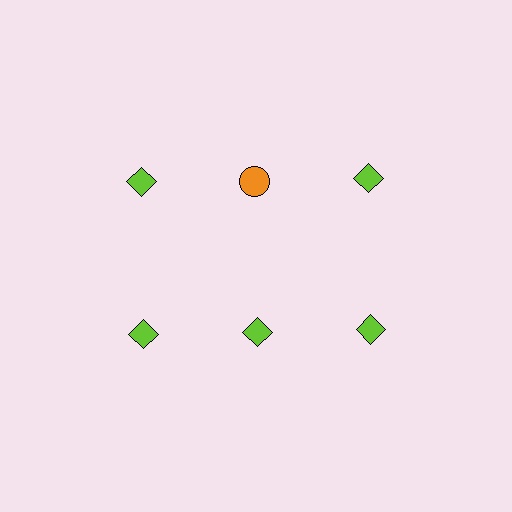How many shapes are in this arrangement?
There are 6 shapes arranged in a grid pattern.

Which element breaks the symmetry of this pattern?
The orange circle in the top row, second from left column breaks the symmetry. All other shapes are lime diamonds.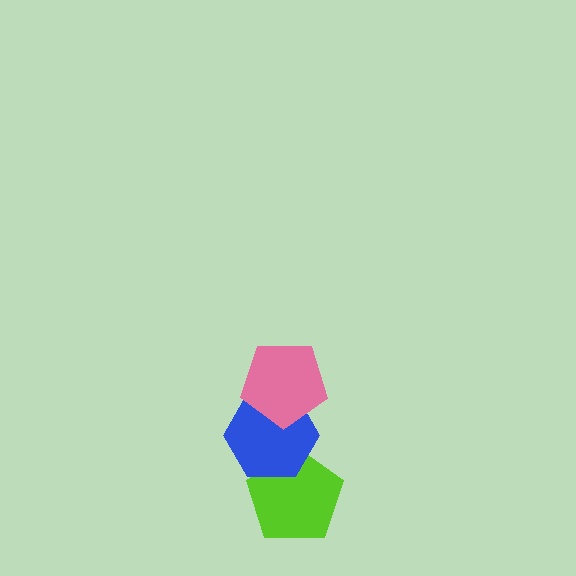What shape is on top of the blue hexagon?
The pink pentagon is on top of the blue hexagon.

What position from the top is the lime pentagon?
The lime pentagon is 3rd from the top.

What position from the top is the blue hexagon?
The blue hexagon is 2nd from the top.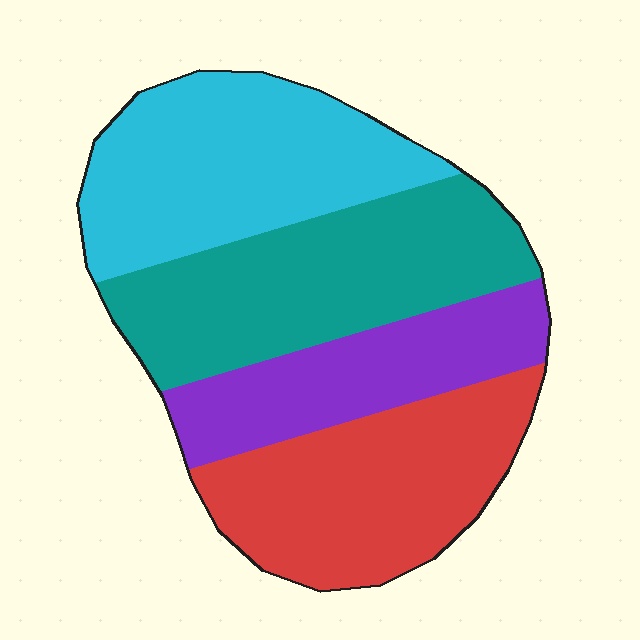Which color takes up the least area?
Purple, at roughly 20%.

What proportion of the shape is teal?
Teal takes up about one quarter (1/4) of the shape.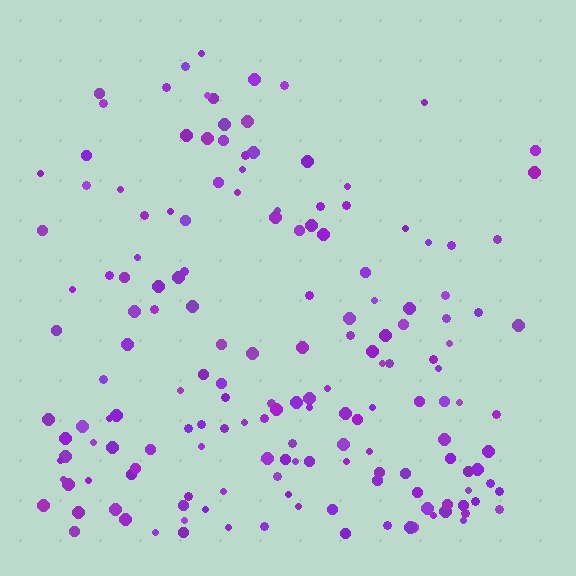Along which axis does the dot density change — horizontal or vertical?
Vertical.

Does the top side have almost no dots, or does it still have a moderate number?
Still a moderate number, just noticeably fewer than the bottom.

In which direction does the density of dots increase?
From top to bottom, with the bottom side densest.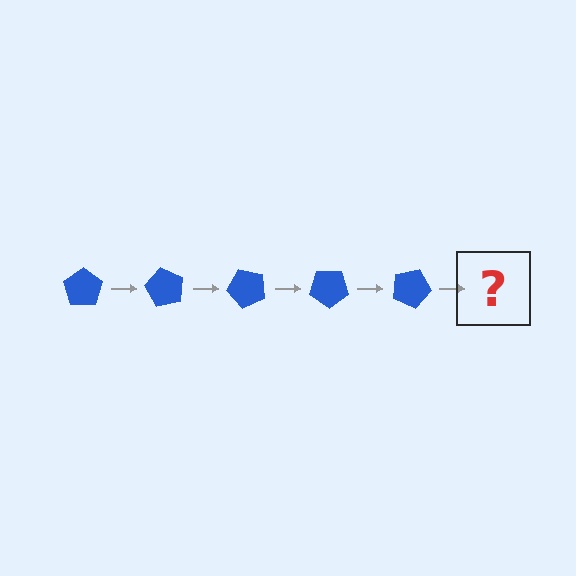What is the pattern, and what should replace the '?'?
The pattern is that the pentagon rotates 60 degrees each step. The '?' should be a blue pentagon rotated 300 degrees.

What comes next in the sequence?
The next element should be a blue pentagon rotated 300 degrees.